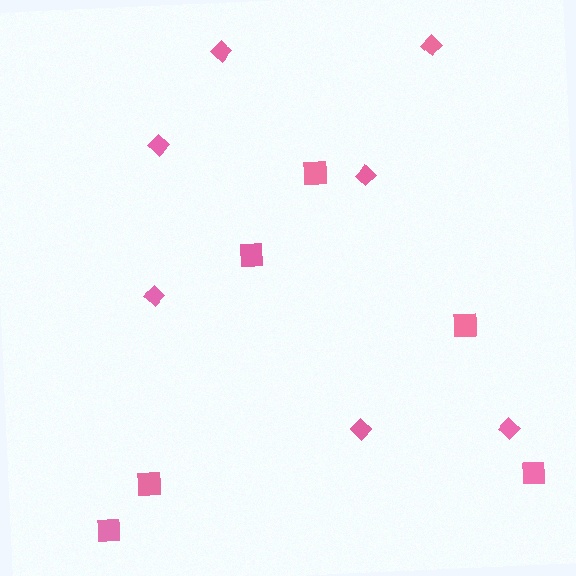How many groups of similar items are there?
There are 2 groups: one group of diamonds (7) and one group of squares (6).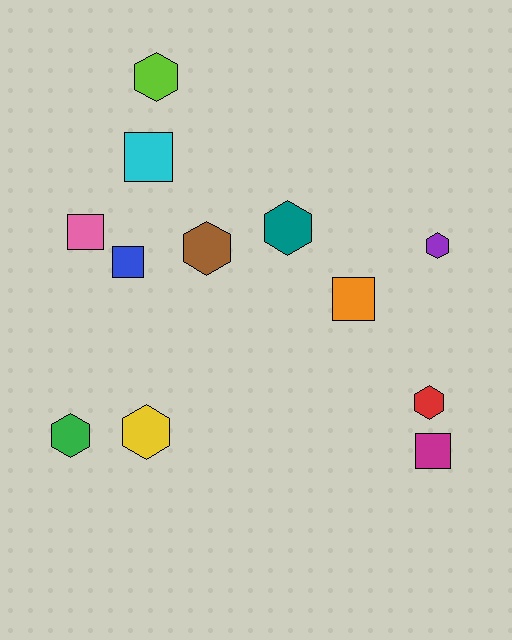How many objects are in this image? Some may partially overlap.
There are 12 objects.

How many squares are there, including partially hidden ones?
There are 5 squares.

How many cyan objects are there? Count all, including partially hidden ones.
There is 1 cyan object.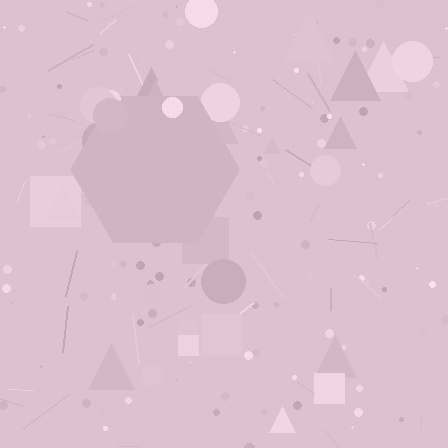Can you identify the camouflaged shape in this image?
The camouflaged shape is a hexagon.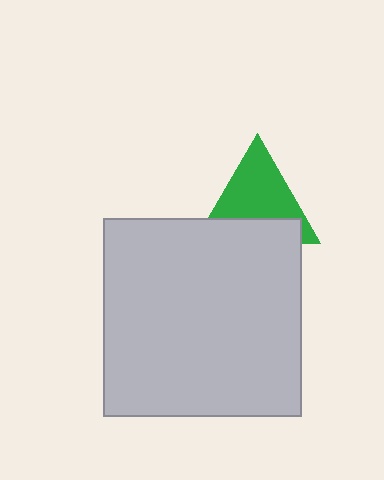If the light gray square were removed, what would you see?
You would see the complete green triangle.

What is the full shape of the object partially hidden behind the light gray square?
The partially hidden object is a green triangle.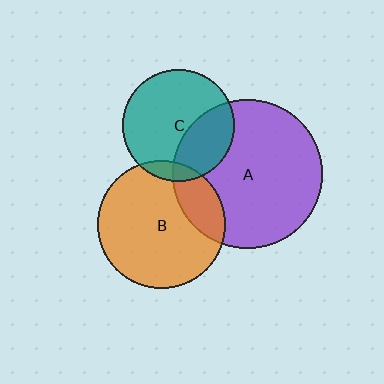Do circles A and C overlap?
Yes.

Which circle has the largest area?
Circle A (purple).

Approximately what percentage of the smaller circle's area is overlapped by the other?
Approximately 30%.